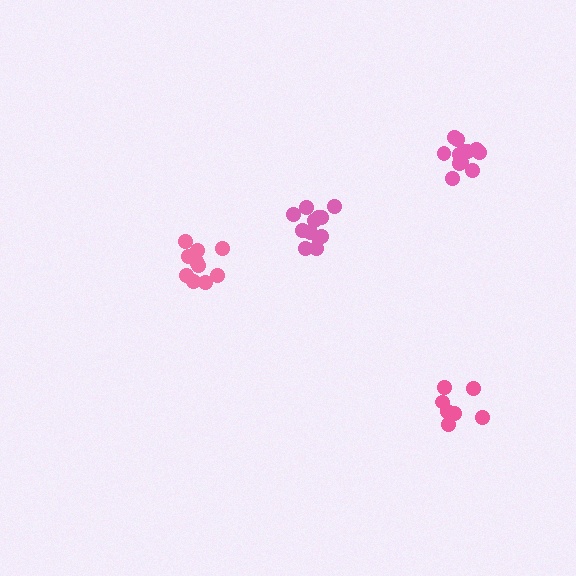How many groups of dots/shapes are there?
There are 4 groups.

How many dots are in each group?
Group 1: 12 dots, Group 2: 10 dots, Group 3: 12 dots, Group 4: 8 dots (42 total).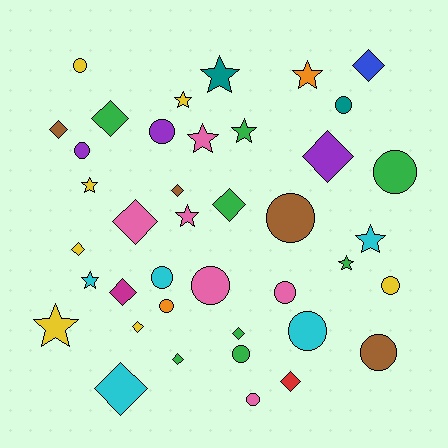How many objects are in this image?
There are 40 objects.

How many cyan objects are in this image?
There are 5 cyan objects.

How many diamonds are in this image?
There are 14 diamonds.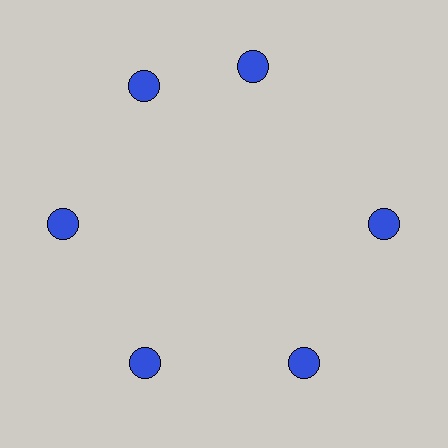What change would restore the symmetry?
The symmetry would be restored by rotating it back into even spacing with its neighbors so that all 6 circles sit at equal angles and equal distance from the center.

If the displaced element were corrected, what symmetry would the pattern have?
It would have 6-fold rotational symmetry — the pattern would map onto itself every 60 degrees.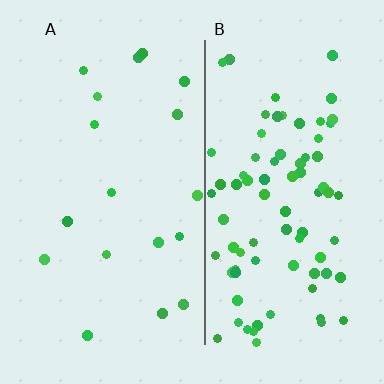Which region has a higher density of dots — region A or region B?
B (the right).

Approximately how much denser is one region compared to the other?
Approximately 4.5× — region B over region A.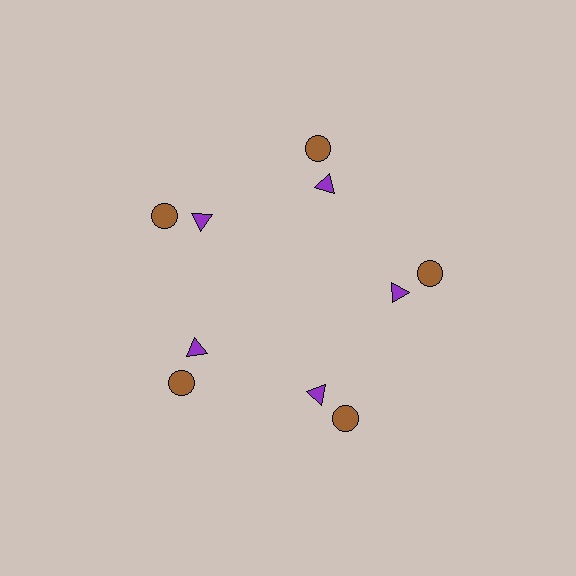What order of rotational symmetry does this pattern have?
This pattern has 5-fold rotational symmetry.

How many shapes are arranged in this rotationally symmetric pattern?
There are 10 shapes, arranged in 5 groups of 2.